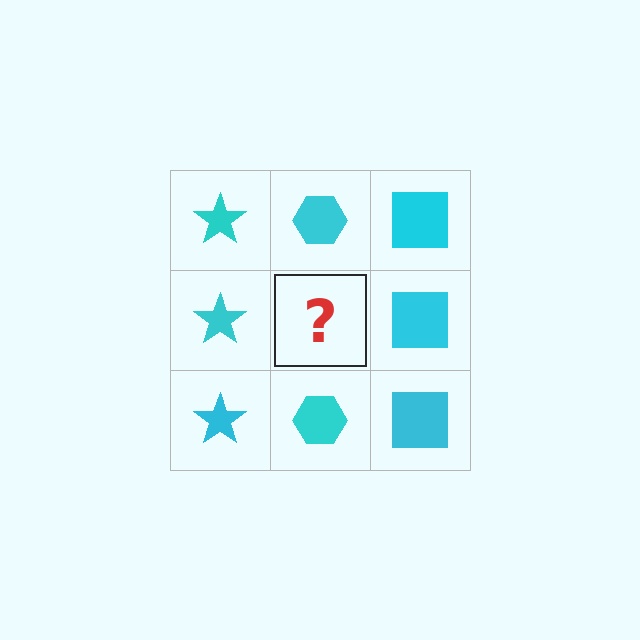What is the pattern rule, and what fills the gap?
The rule is that each column has a consistent shape. The gap should be filled with a cyan hexagon.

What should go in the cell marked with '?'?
The missing cell should contain a cyan hexagon.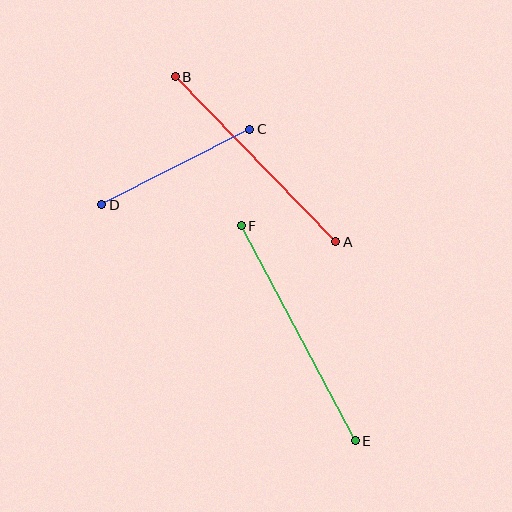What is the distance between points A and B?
The distance is approximately 230 pixels.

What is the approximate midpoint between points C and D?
The midpoint is at approximately (176, 167) pixels.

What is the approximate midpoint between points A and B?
The midpoint is at approximately (256, 159) pixels.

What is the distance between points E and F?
The distance is approximately 243 pixels.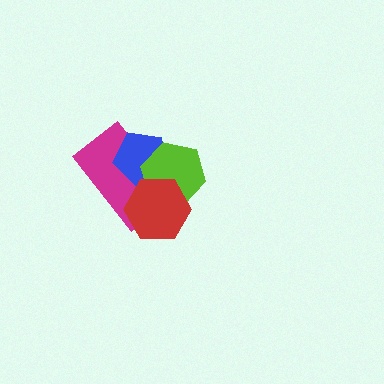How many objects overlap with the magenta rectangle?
3 objects overlap with the magenta rectangle.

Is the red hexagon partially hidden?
No, no other shape covers it.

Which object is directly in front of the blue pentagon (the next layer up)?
The lime hexagon is directly in front of the blue pentagon.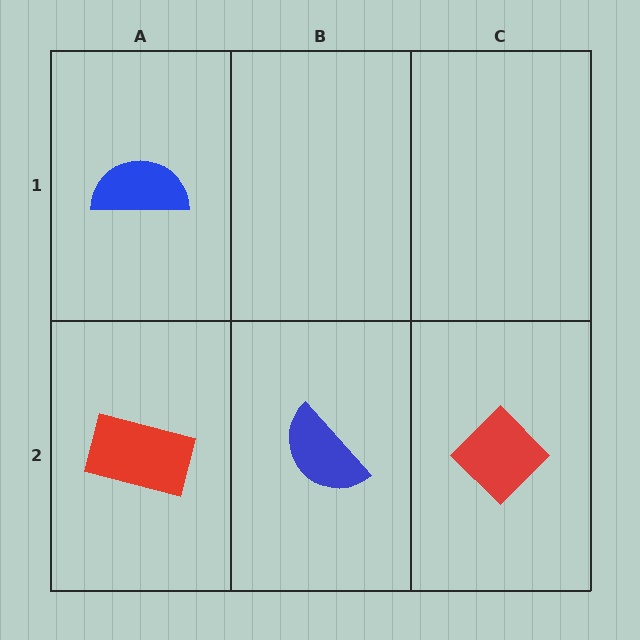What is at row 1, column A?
A blue semicircle.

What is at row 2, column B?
A blue semicircle.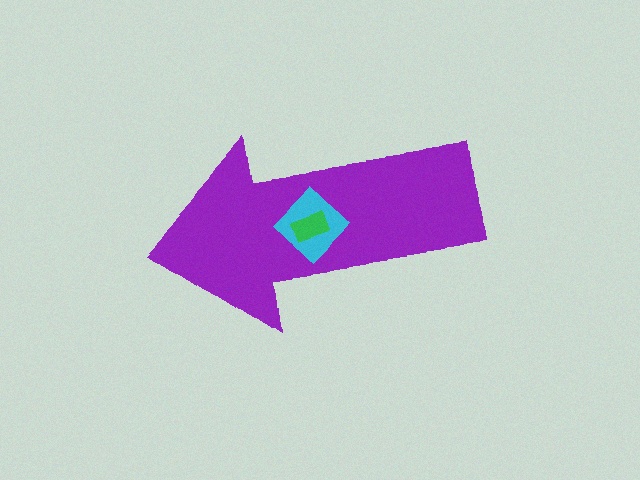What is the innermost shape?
The green rectangle.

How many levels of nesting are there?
3.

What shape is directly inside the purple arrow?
The cyan diamond.